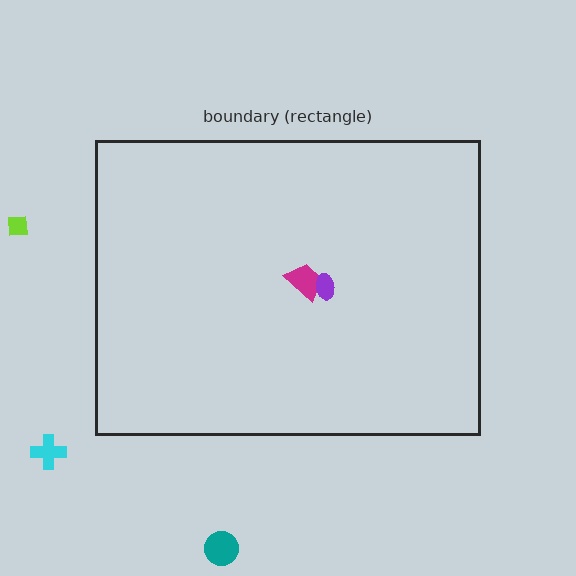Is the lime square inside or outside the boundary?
Outside.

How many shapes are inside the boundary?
2 inside, 3 outside.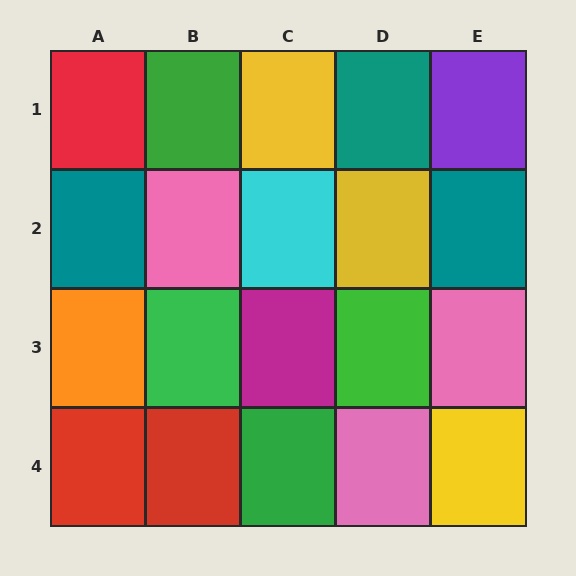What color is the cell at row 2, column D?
Yellow.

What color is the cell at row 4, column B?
Red.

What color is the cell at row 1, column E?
Purple.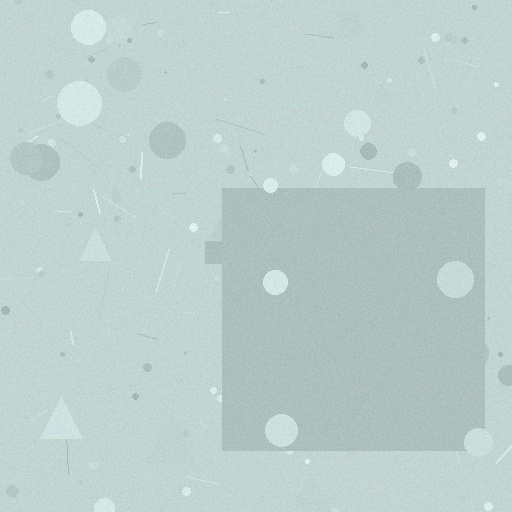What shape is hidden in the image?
A square is hidden in the image.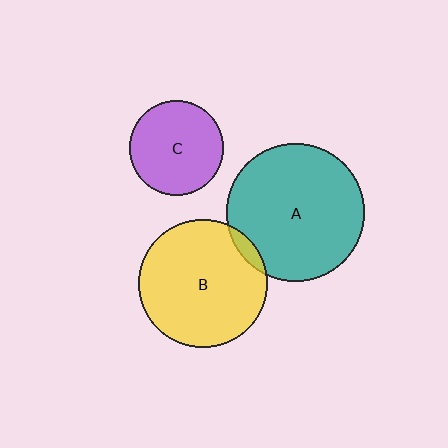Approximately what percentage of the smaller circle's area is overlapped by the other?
Approximately 5%.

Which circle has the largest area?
Circle A (teal).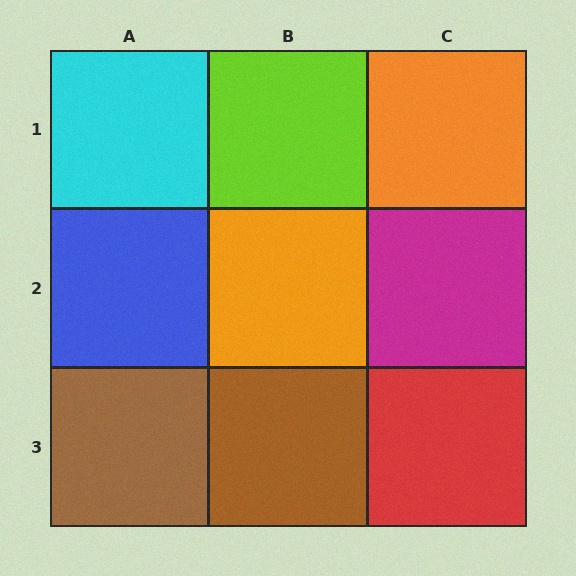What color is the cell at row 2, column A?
Blue.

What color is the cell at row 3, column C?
Red.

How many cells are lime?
1 cell is lime.